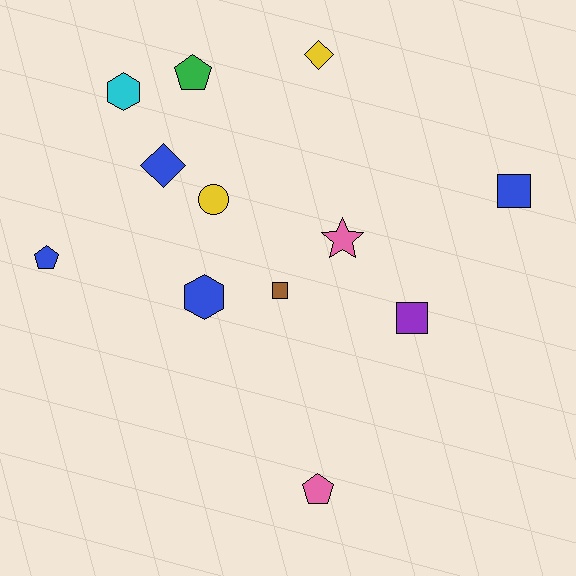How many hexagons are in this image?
There are 2 hexagons.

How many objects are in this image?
There are 12 objects.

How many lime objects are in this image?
There are no lime objects.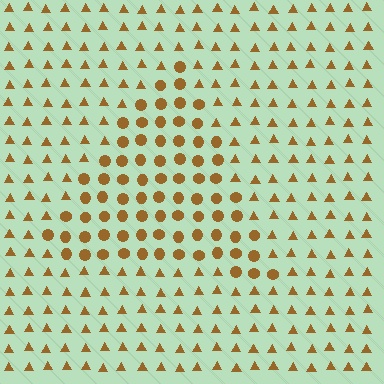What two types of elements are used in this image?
The image uses circles inside the triangle region and triangles outside it.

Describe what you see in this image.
The image is filled with small brown elements arranged in a uniform grid. A triangle-shaped region contains circles, while the surrounding area contains triangles. The boundary is defined purely by the change in element shape.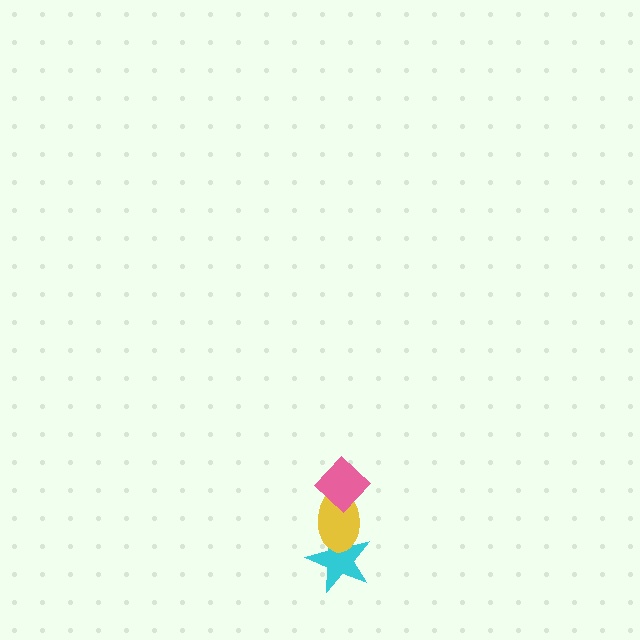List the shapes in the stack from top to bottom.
From top to bottom: the pink diamond, the yellow ellipse, the cyan star.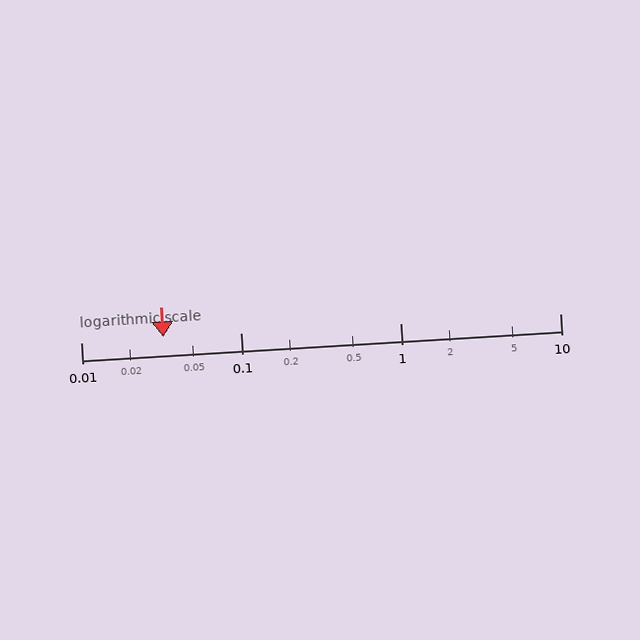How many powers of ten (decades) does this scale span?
The scale spans 3 decades, from 0.01 to 10.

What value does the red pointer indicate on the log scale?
The pointer indicates approximately 0.033.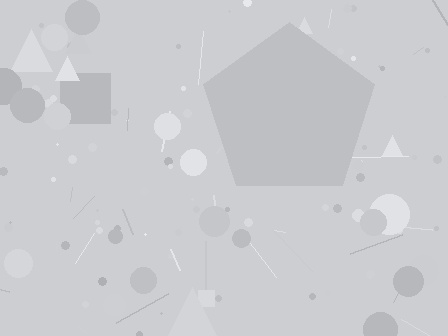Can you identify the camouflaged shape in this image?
The camouflaged shape is a pentagon.